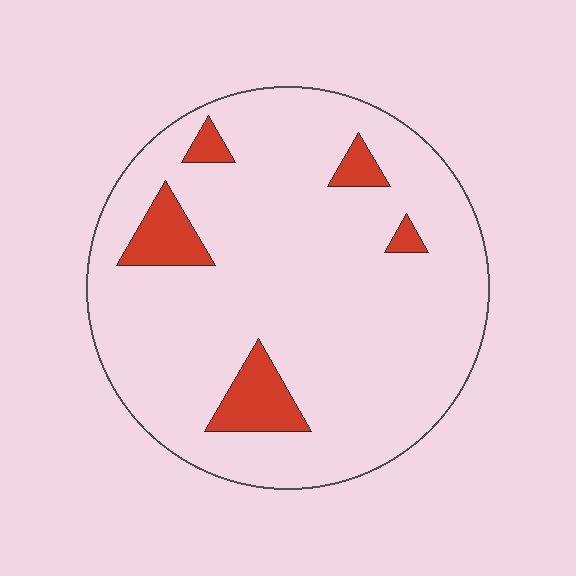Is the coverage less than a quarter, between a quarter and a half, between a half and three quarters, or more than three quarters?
Less than a quarter.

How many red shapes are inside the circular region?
5.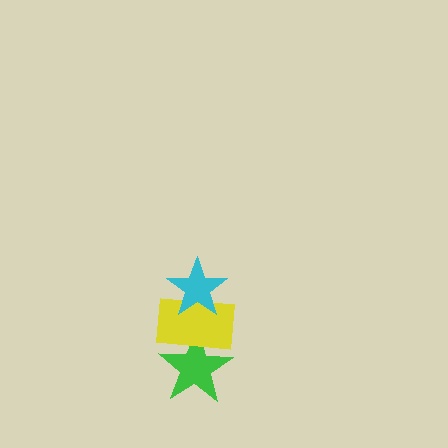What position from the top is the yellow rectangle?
The yellow rectangle is 2nd from the top.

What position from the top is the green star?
The green star is 3rd from the top.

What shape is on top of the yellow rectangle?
The cyan star is on top of the yellow rectangle.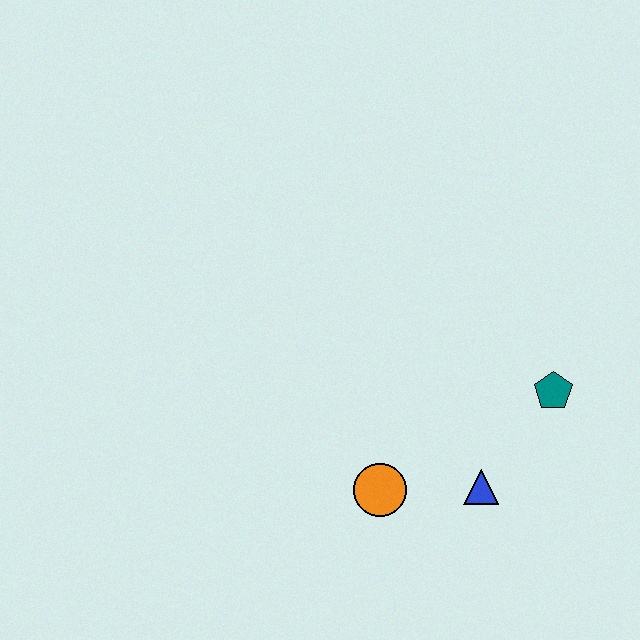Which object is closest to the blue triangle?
The orange circle is closest to the blue triangle.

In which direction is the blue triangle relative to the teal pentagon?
The blue triangle is below the teal pentagon.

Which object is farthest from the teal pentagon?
The orange circle is farthest from the teal pentagon.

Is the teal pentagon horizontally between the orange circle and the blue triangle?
No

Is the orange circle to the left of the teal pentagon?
Yes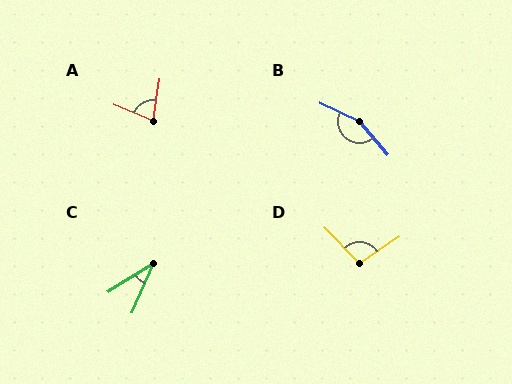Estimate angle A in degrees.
Approximately 76 degrees.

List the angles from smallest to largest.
C (35°), A (76°), D (100°), B (156°).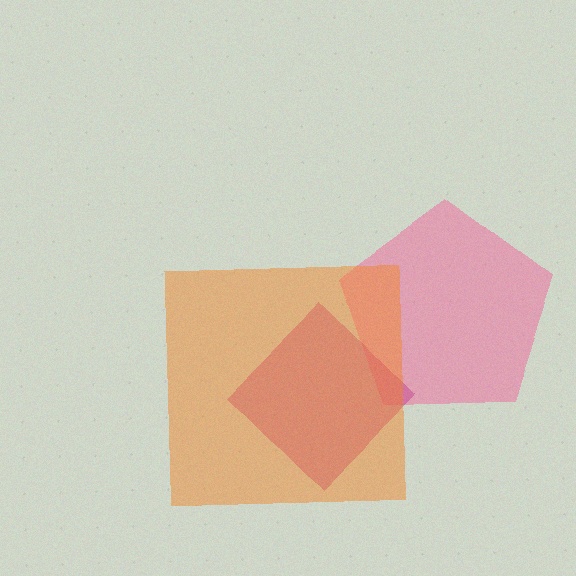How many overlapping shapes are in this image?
There are 3 overlapping shapes in the image.